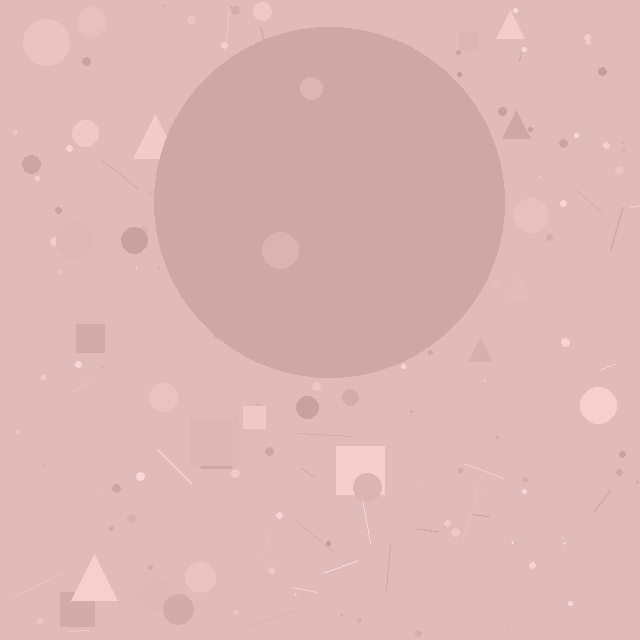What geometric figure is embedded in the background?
A circle is embedded in the background.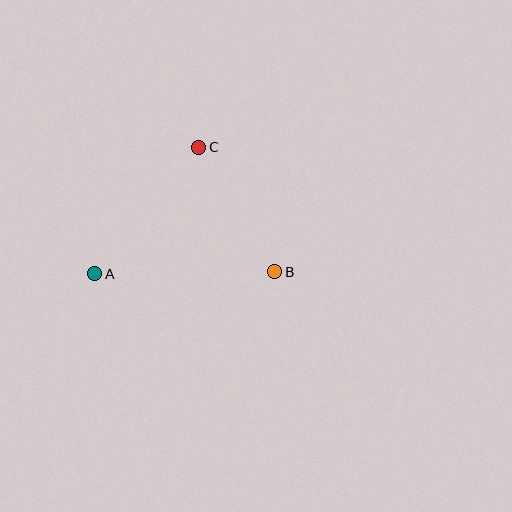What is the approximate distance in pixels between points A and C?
The distance between A and C is approximately 163 pixels.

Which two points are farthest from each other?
Points A and B are farthest from each other.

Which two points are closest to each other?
Points B and C are closest to each other.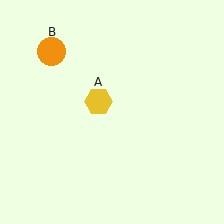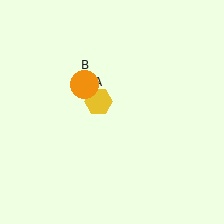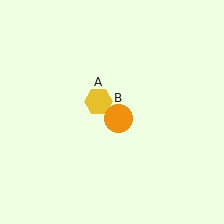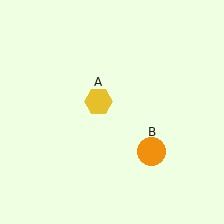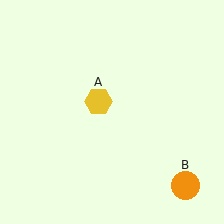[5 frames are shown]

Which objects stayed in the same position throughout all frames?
Yellow hexagon (object A) remained stationary.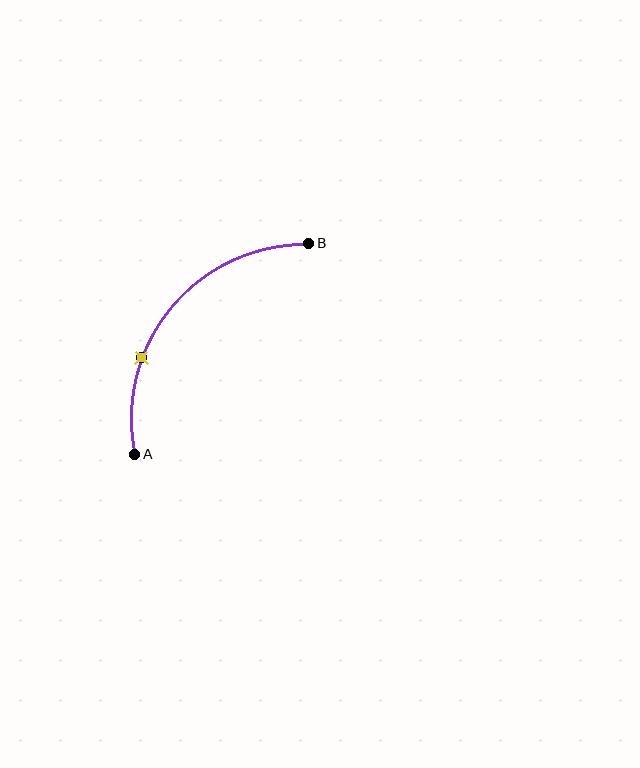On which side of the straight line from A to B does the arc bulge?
The arc bulges above and to the left of the straight line connecting A and B.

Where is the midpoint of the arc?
The arc midpoint is the point on the curve farthest from the straight line joining A and B. It sits above and to the left of that line.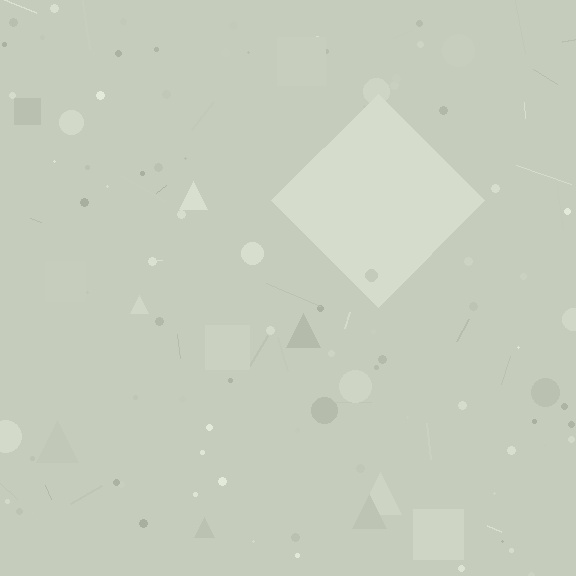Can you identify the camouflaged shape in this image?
The camouflaged shape is a diamond.